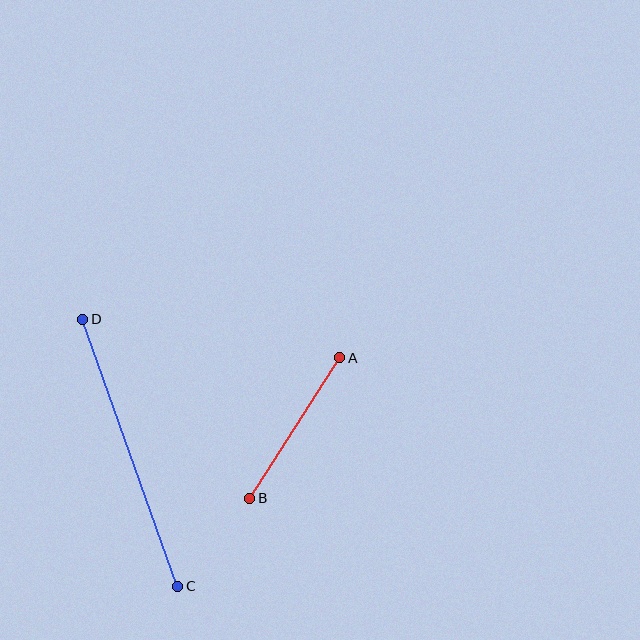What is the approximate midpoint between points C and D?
The midpoint is at approximately (130, 453) pixels.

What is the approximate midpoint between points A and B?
The midpoint is at approximately (295, 428) pixels.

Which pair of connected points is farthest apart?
Points C and D are farthest apart.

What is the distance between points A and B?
The distance is approximately 167 pixels.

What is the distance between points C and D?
The distance is approximately 283 pixels.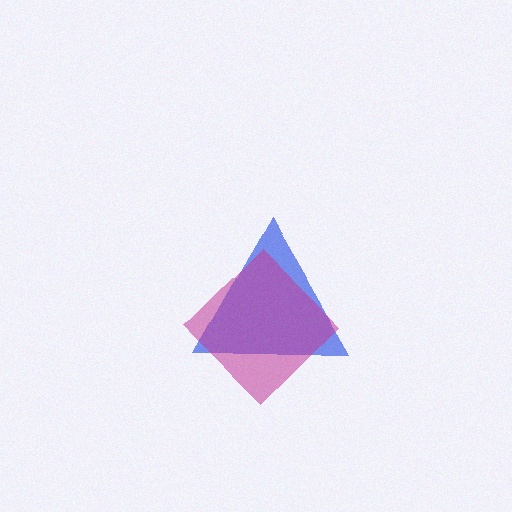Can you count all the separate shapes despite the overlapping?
Yes, there are 2 separate shapes.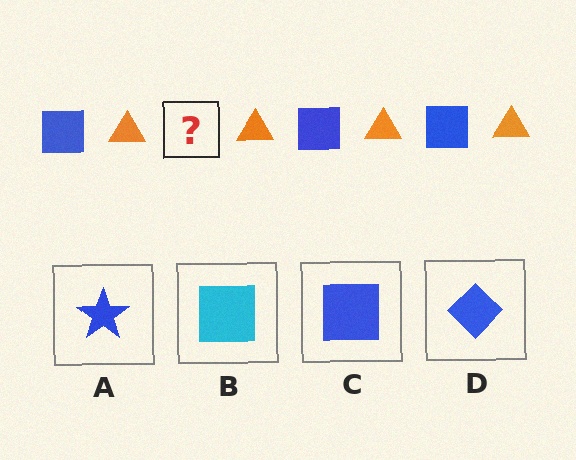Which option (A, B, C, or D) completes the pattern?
C.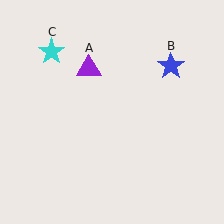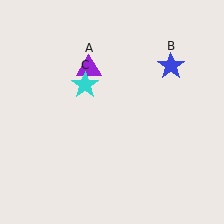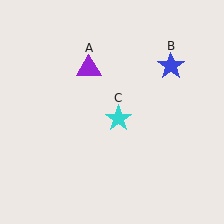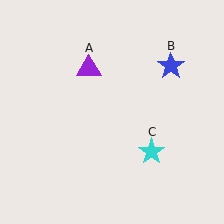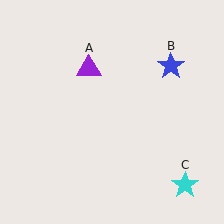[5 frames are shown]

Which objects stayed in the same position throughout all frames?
Purple triangle (object A) and blue star (object B) remained stationary.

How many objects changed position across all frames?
1 object changed position: cyan star (object C).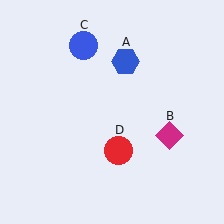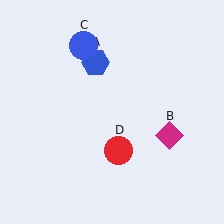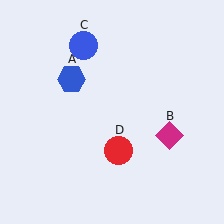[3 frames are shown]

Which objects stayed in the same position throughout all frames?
Magenta diamond (object B) and blue circle (object C) and red circle (object D) remained stationary.